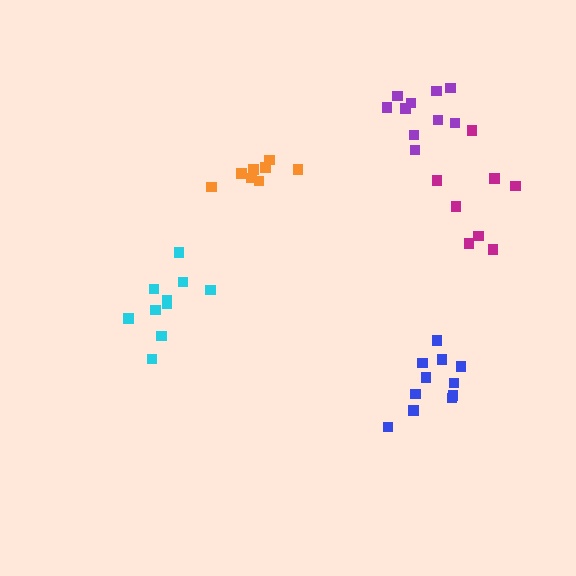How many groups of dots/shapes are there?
There are 5 groups.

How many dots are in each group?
Group 1: 8 dots, Group 2: 8 dots, Group 3: 11 dots, Group 4: 10 dots, Group 5: 10 dots (47 total).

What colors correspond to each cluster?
The clusters are colored: orange, magenta, blue, purple, cyan.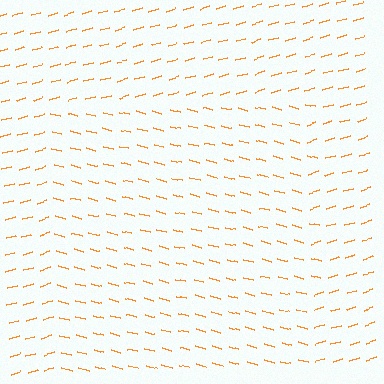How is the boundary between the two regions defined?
The boundary is defined purely by a change in line orientation (approximately 31 degrees difference). All lines are the same color and thickness.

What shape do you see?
I see a rectangle.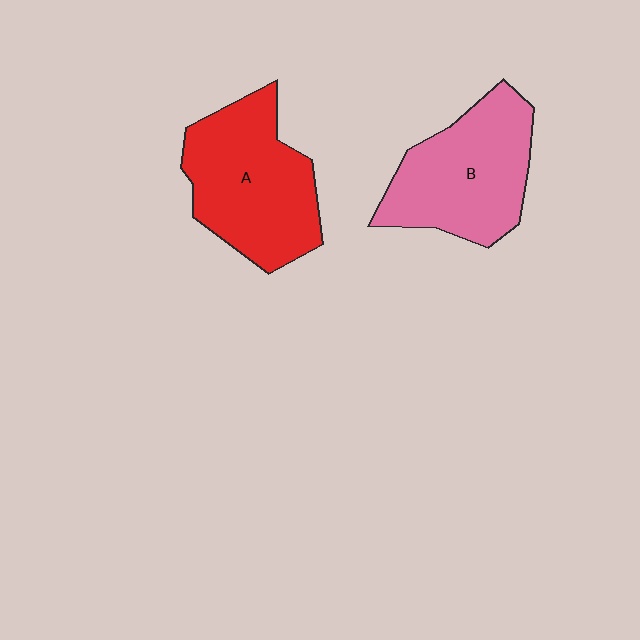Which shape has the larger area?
Shape A (red).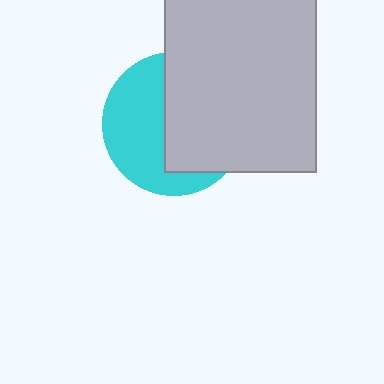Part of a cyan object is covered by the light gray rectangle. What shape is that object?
It is a circle.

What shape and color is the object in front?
The object in front is a light gray rectangle.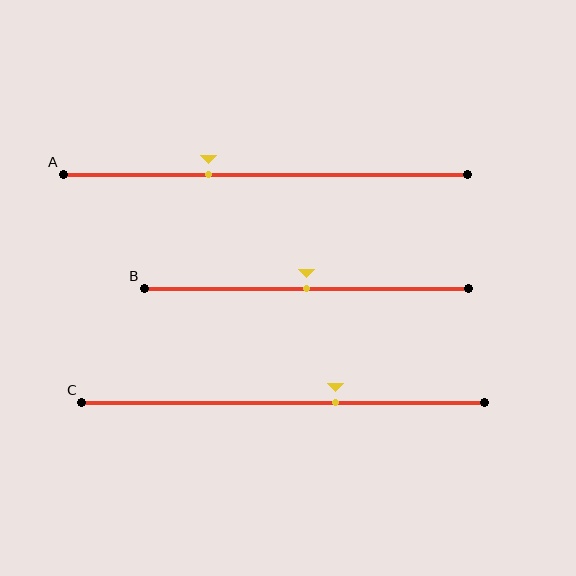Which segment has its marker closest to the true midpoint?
Segment B has its marker closest to the true midpoint.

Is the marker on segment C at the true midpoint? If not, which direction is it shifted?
No, the marker on segment C is shifted to the right by about 13% of the segment length.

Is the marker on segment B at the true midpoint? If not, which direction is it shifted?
Yes, the marker on segment B is at the true midpoint.